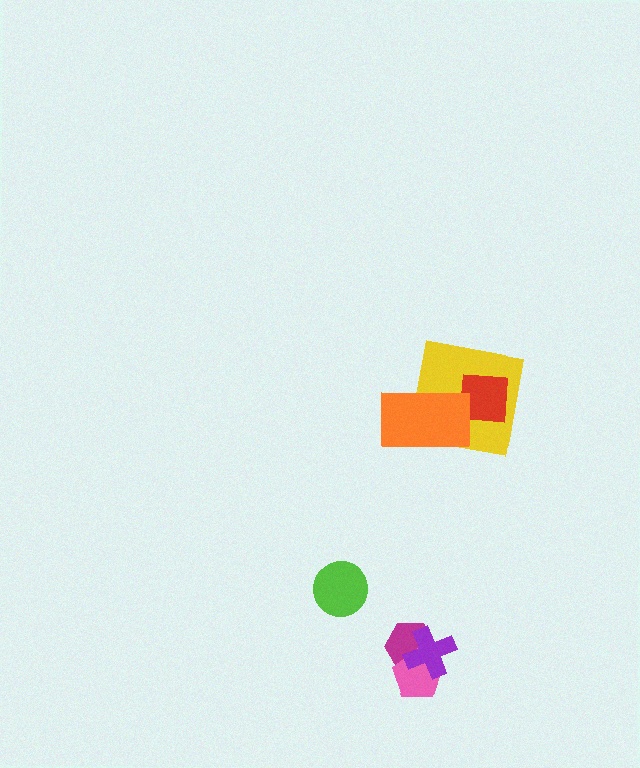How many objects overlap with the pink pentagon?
2 objects overlap with the pink pentagon.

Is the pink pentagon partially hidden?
Yes, it is partially covered by another shape.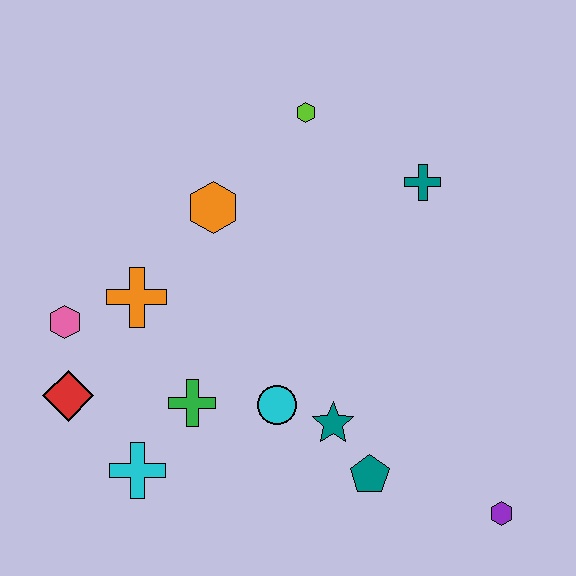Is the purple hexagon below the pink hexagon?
Yes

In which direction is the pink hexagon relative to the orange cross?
The pink hexagon is to the left of the orange cross.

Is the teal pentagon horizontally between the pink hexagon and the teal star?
No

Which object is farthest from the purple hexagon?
The pink hexagon is farthest from the purple hexagon.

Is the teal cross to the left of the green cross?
No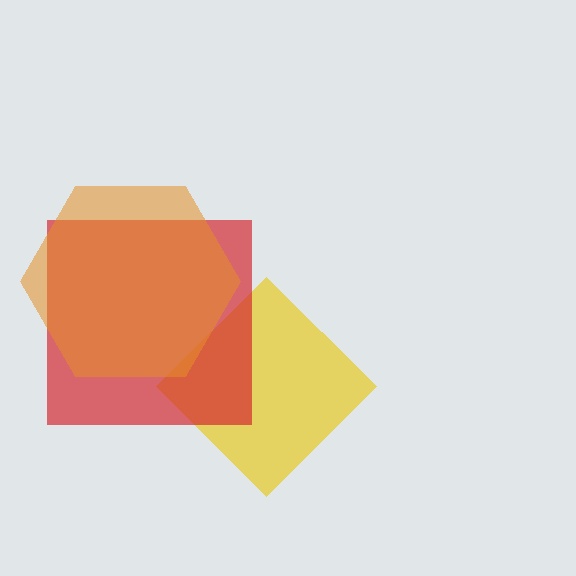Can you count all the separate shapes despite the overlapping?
Yes, there are 3 separate shapes.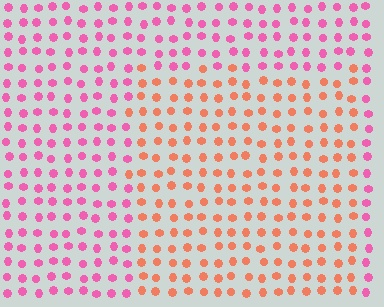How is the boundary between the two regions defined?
The boundary is defined purely by a slight shift in hue (about 46 degrees). Spacing, size, and orientation are identical on both sides.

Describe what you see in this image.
The image is filled with small pink elements in a uniform arrangement. A rectangle-shaped region is visible where the elements are tinted to a slightly different hue, forming a subtle color boundary.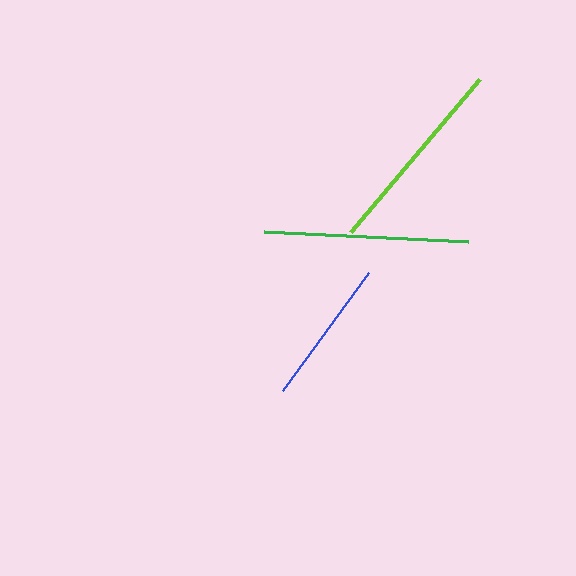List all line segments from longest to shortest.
From longest to shortest: green, lime, blue.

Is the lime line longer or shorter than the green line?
The green line is longer than the lime line.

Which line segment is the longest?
The green line is the longest at approximately 205 pixels.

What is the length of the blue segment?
The blue segment is approximately 146 pixels long.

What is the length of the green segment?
The green segment is approximately 205 pixels long.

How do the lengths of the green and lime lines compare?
The green and lime lines are approximately the same length.